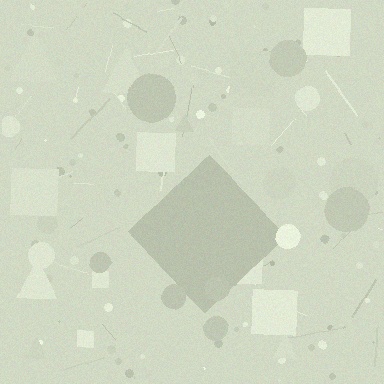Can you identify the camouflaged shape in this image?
The camouflaged shape is a diamond.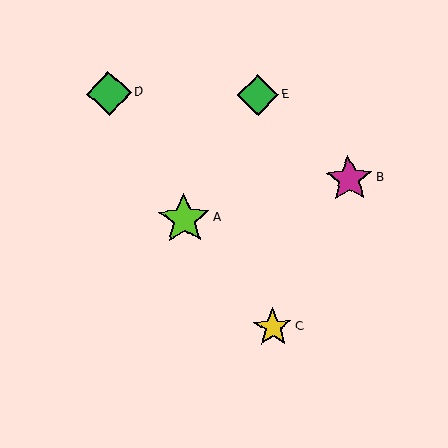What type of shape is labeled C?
Shape C is a yellow star.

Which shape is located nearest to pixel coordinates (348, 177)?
The magenta star (labeled B) at (349, 179) is nearest to that location.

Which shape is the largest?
The lime star (labeled A) is the largest.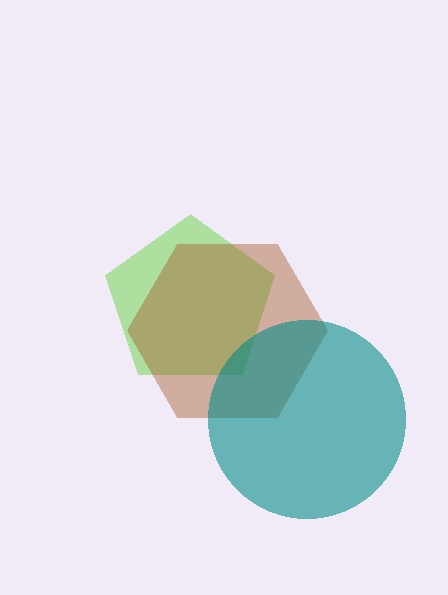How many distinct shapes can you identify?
There are 3 distinct shapes: a lime pentagon, a brown hexagon, a teal circle.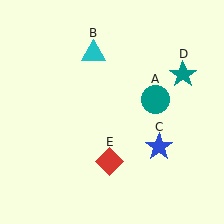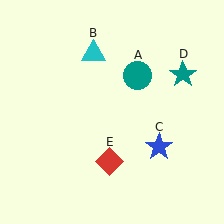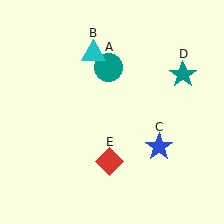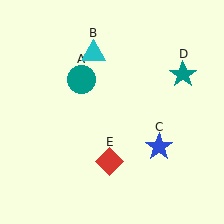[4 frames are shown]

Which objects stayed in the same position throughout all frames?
Cyan triangle (object B) and blue star (object C) and teal star (object D) and red diamond (object E) remained stationary.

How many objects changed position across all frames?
1 object changed position: teal circle (object A).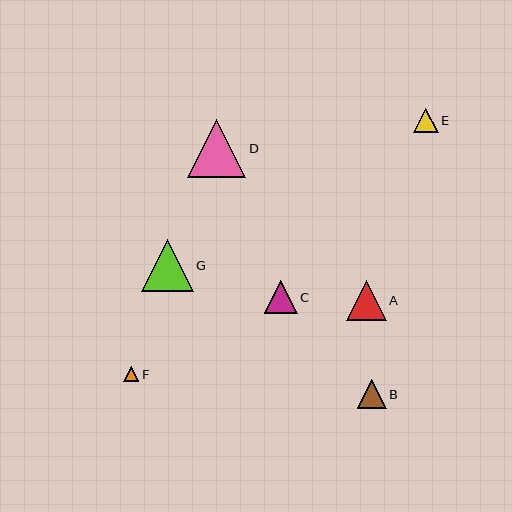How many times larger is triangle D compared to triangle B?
Triangle D is approximately 2.0 times the size of triangle B.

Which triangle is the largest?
Triangle D is the largest with a size of approximately 58 pixels.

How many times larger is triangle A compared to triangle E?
Triangle A is approximately 1.6 times the size of triangle E.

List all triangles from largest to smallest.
From largest to smallest: D, G, A, C, B, E, F.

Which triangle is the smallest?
Triangle F is the smallest with a size of approximately 15 pixels.